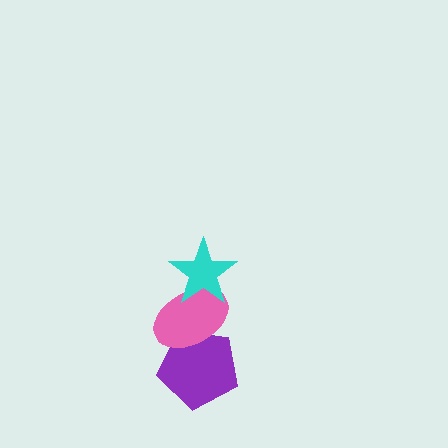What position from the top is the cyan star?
The cyan star is 1st from the top.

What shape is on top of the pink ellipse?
The cyan star is on top of the pink ellipse.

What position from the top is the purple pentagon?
The purple pentagon is 3rd from the top.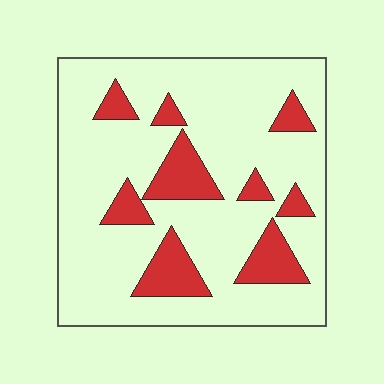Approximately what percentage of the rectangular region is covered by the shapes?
Approximately 20%.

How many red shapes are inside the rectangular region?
9.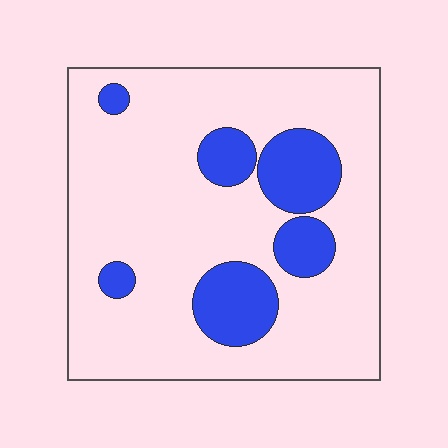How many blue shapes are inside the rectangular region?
6.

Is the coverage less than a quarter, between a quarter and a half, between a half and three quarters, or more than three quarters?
Less than a quarter.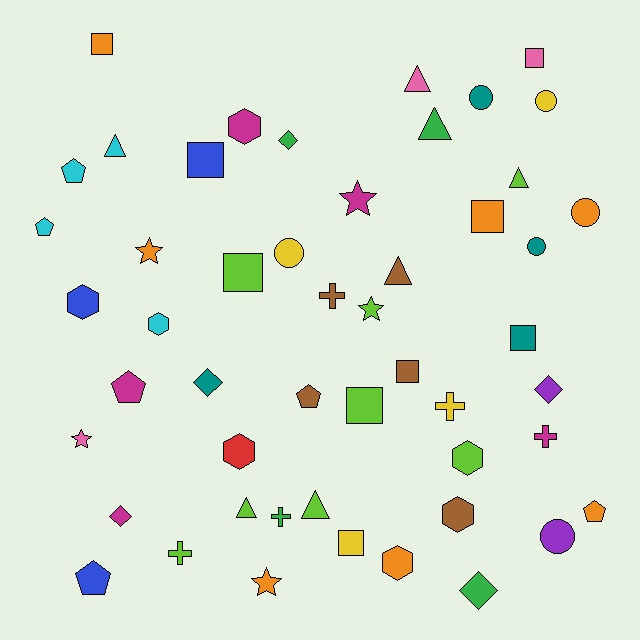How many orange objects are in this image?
There are 7 orange objects.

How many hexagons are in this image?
There are 7 hexagons.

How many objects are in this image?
There are 50 objects.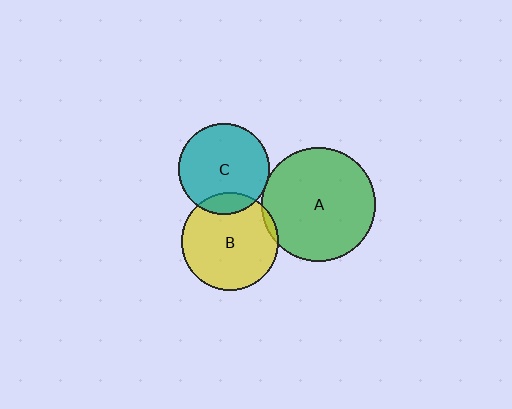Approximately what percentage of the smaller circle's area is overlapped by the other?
Approximately 5%.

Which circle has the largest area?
Circle A (green).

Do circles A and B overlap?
Yes.